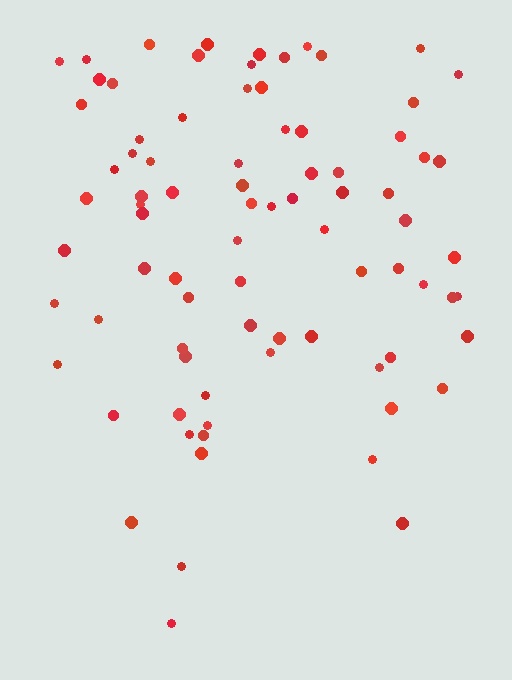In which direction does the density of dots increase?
From bottom to top, with the top side densest.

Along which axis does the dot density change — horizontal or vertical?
Vertical.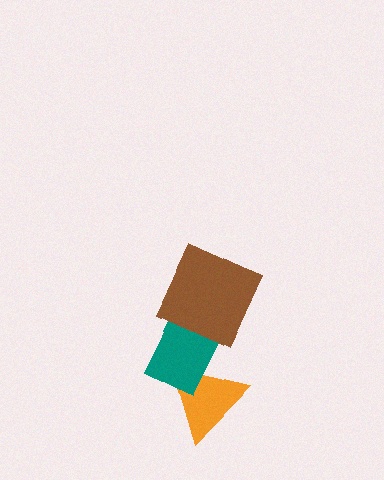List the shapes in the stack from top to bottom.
From top to bottom: the brown square, the teal rectangle, the orange triangle.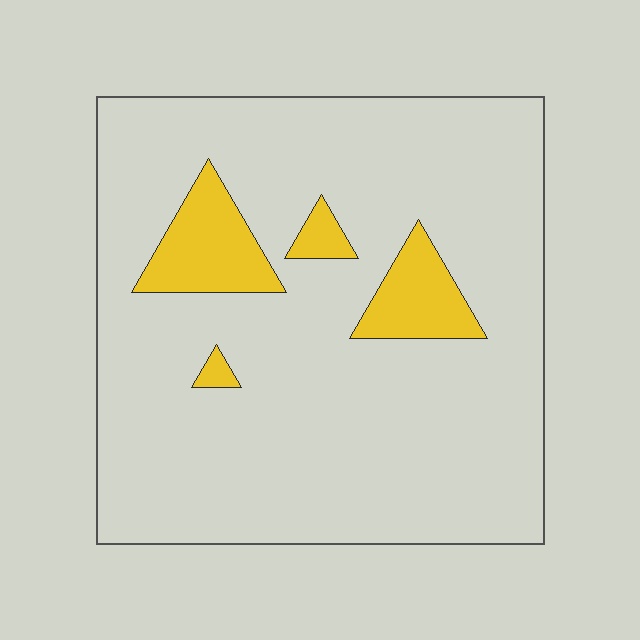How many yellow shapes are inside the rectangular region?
4.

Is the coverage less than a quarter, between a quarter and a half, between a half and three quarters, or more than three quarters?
Less than a quarter.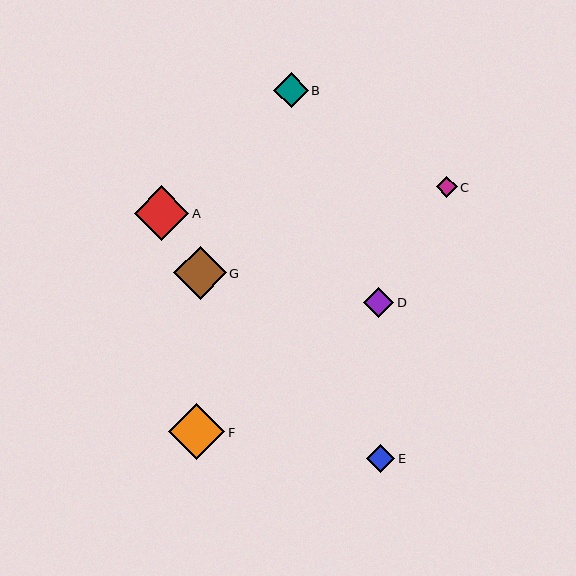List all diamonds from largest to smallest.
From largest to smallest: F, A, G, B, D, E, C.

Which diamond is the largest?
Diamond F is the largest with a size of approximately 56 pixels.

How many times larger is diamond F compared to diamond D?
Diamond F is approximately 1.9 times the size of diamond D.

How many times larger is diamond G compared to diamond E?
Diamond G is approximately 1.9 times the size of diamond E.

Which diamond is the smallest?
Diamond C is the smallest with a size of approximately 21 pixels.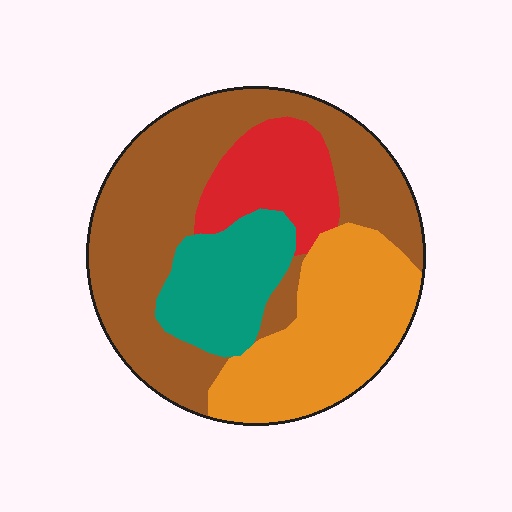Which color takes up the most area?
Brown, at roughly 45%.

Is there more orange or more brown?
Brown.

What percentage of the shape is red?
Red covers around 15% of the shape.